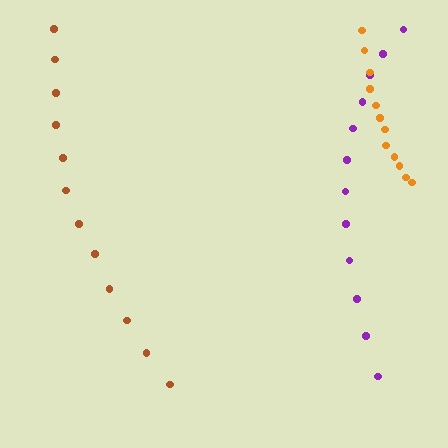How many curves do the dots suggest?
There are 3 distinct paths.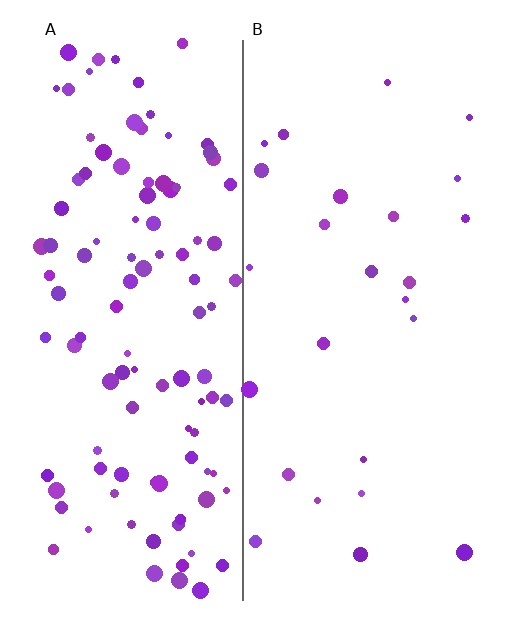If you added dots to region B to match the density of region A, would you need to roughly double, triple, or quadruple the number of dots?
Approximately quadruple.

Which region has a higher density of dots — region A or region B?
A (the left).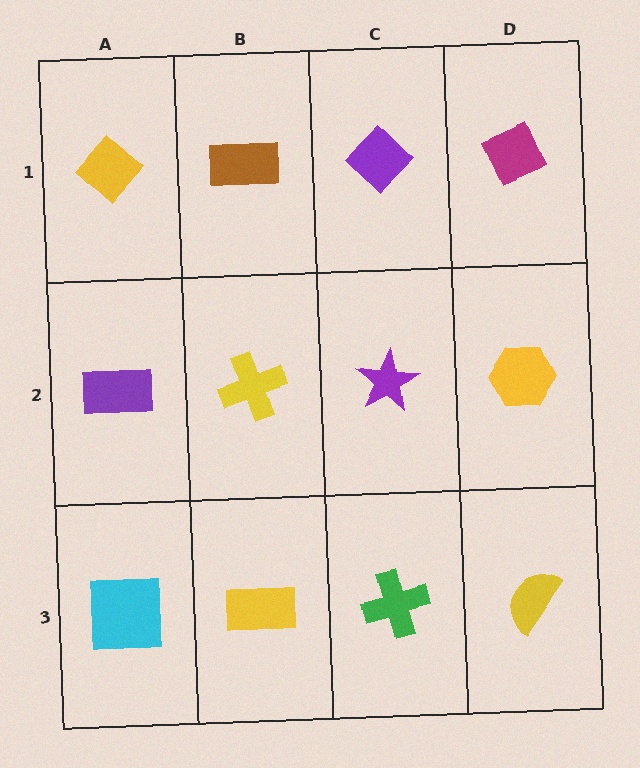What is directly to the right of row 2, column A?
A yellow cross.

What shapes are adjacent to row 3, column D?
A yellow hexagon (row 2, column D), a green cross (row 3, column C).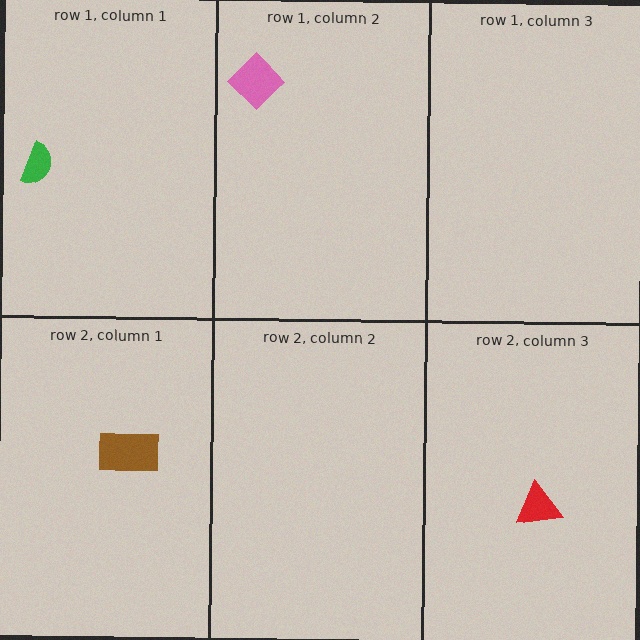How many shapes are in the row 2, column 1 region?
1.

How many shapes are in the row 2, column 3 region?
1.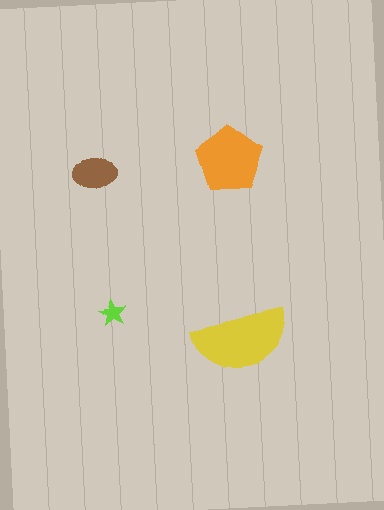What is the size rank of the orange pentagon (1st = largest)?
2nd.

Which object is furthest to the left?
The brown ellipse is leftmost.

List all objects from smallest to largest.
The lime star, the brown ellipse, the orange pentagon, the yellow semicircle.